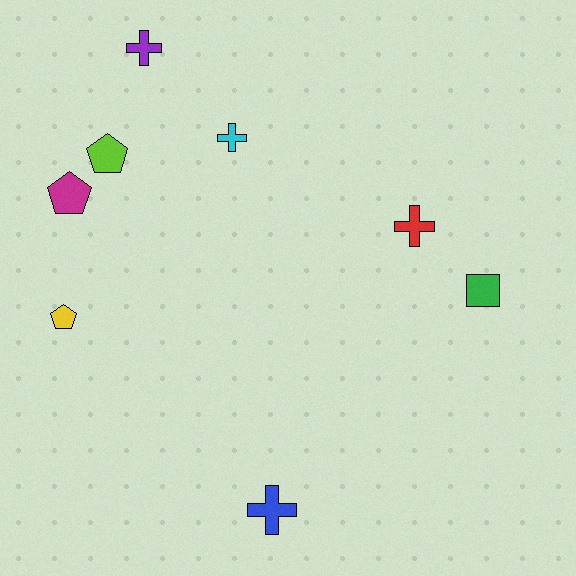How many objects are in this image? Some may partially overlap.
There are 8 objects.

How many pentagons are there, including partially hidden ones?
There are 3 pentagons.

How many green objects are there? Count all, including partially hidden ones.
There is 1 green object.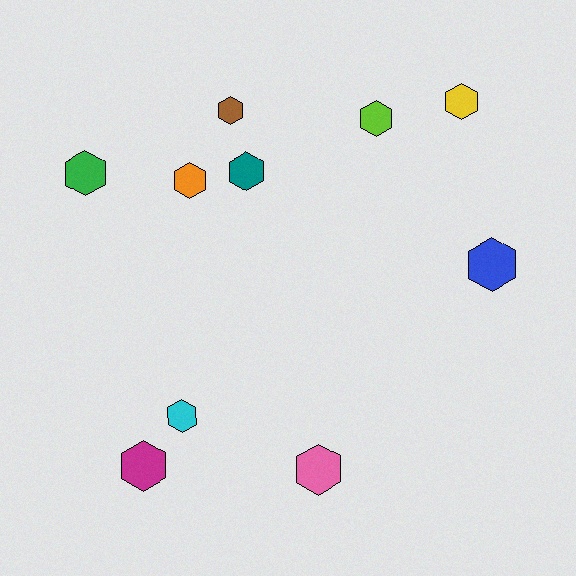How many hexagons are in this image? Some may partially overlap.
There are 10 hexagons.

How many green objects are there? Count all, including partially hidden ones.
There is 1 green object.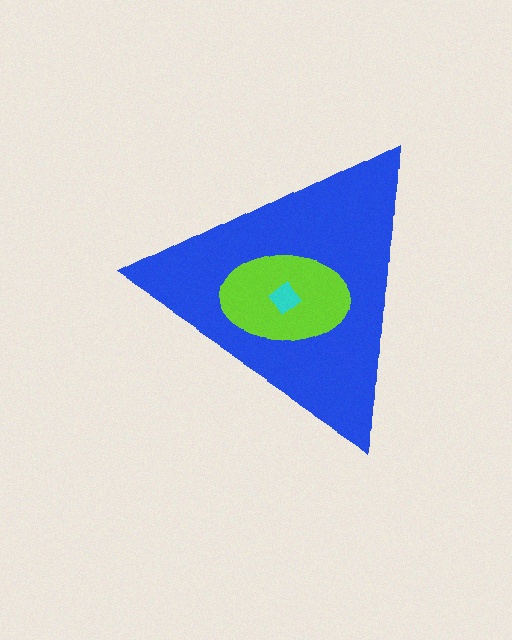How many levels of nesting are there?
3.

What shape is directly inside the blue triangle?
The lime ellipse.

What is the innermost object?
The cyan diamond.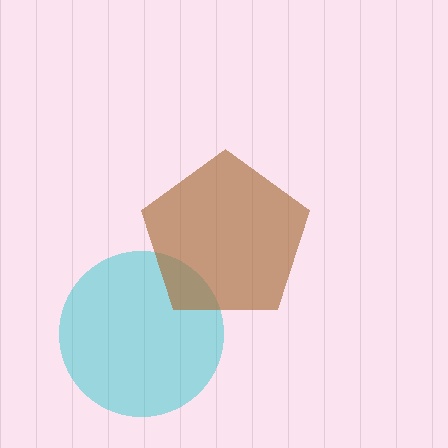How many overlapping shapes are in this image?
There are 2 overlapping shapes in the image.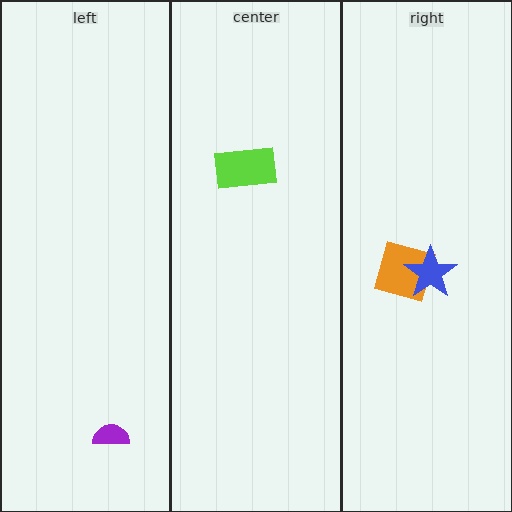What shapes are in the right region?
The orange square, the blue star.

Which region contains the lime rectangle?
The center region.